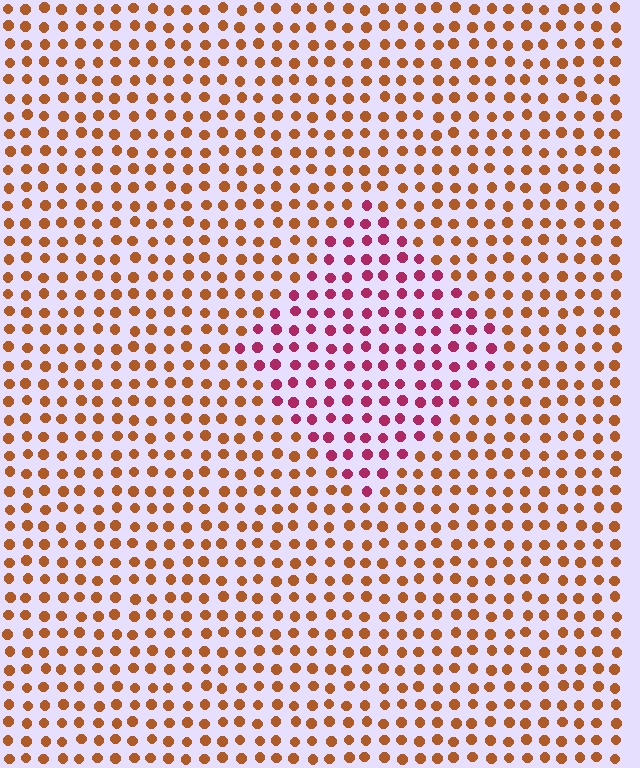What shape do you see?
I see a diamond.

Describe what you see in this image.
The image is filled with small brown elements in a uniform arrangement. A diamond-shaped region is visible where the elements are tinted to a slightly different hue, forming a subtle color boundary.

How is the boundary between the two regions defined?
The boundary is defined purely by a slight shift in hue (about 50 degrees). Spacing, size, and orientation are identical on both sides.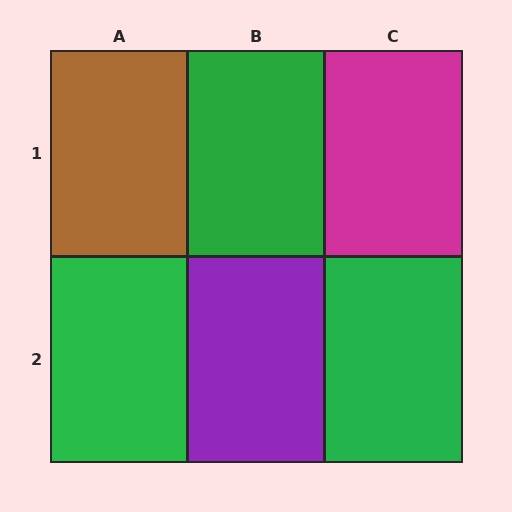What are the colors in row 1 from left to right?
Brown, green, magenta.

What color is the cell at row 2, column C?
Green.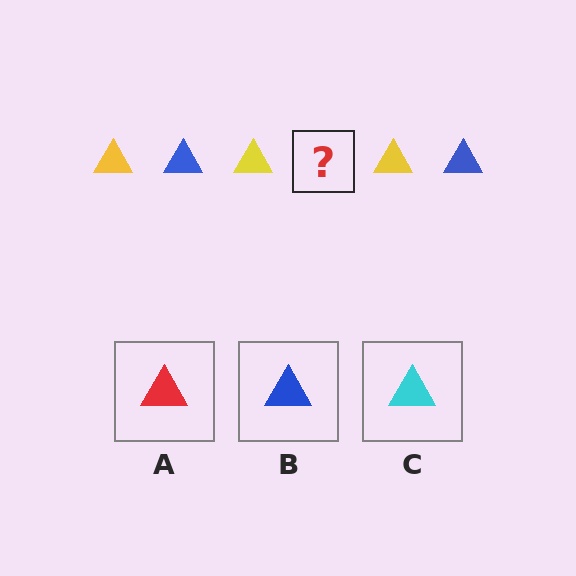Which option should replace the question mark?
Option B.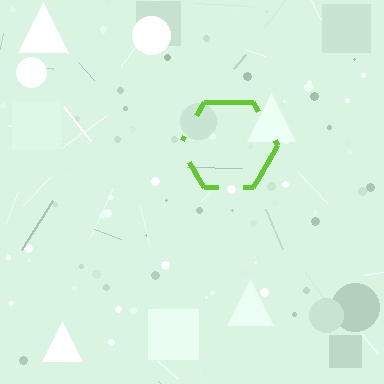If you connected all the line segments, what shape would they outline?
They would outline a hexagon.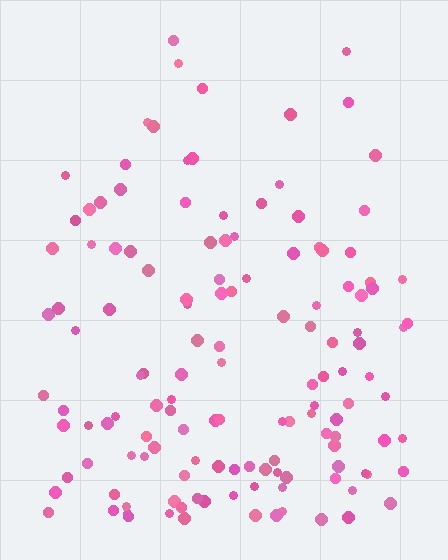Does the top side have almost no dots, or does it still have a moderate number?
Still a moderate number, just noticeably fewer than the bottom.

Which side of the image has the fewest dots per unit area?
The top.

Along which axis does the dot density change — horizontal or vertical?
Vertical.